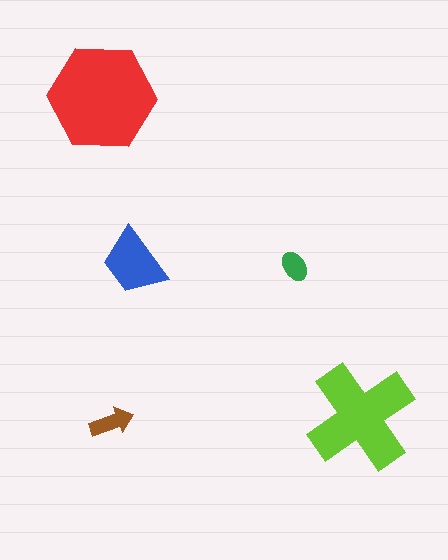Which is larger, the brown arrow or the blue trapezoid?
The blue trapezoid.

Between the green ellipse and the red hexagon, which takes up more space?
The red hexagon.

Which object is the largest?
The red hexagon.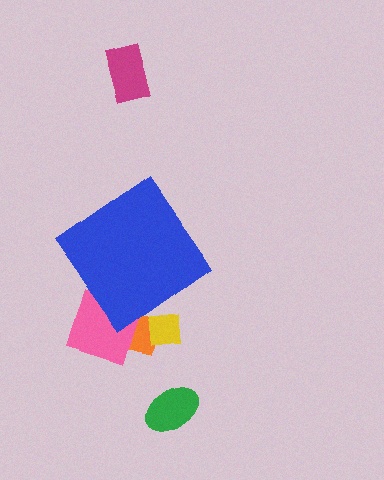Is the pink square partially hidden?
Yes, the pink square is partially hidden behind the blue diamond.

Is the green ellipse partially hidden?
No, the green ellipse is fully visible.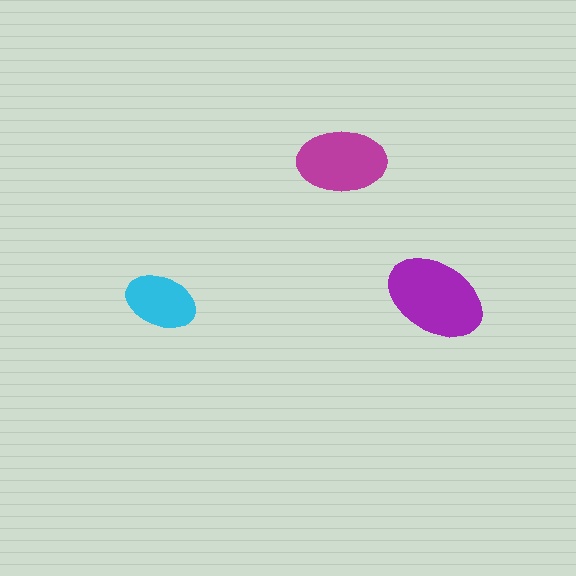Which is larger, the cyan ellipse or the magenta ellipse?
The magenta one.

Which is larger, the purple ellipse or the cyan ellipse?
The purple one.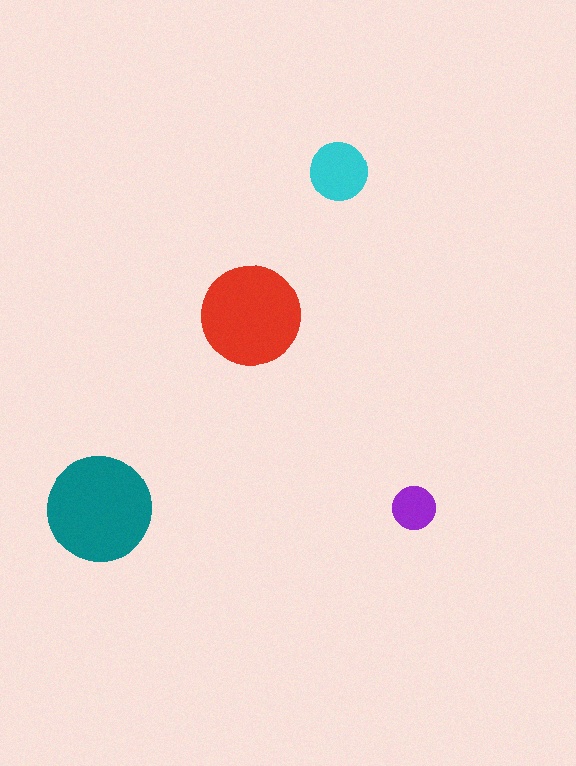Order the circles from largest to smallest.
the teal one, the red one, the cyan one, the purple one.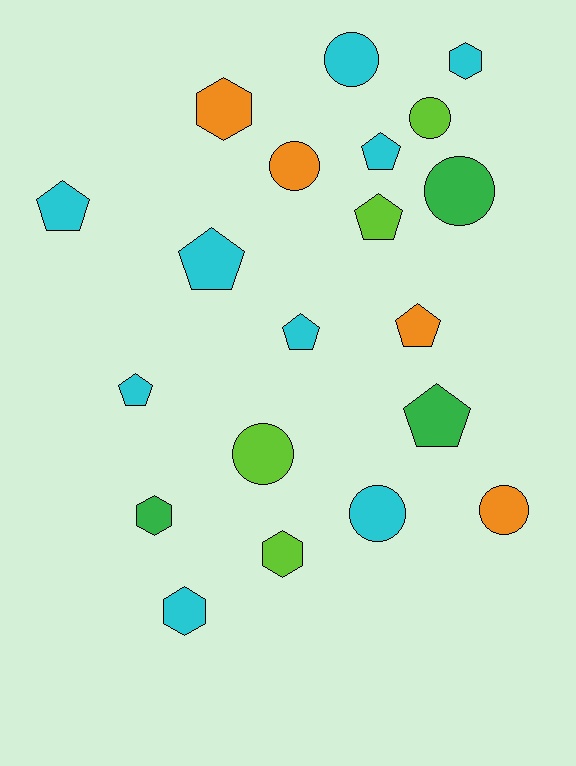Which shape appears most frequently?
Pentagon, with 8 objects.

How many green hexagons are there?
There is 1 green hexagon.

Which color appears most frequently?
Cyan, with 9 objects.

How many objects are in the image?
There are 20 objects.